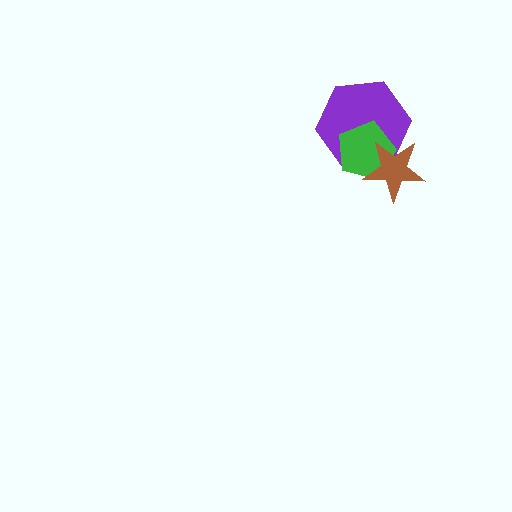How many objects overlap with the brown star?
2 objects overlap with the brown star.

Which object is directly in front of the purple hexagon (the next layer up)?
The green pentagon is directly in front of the purple hexagon.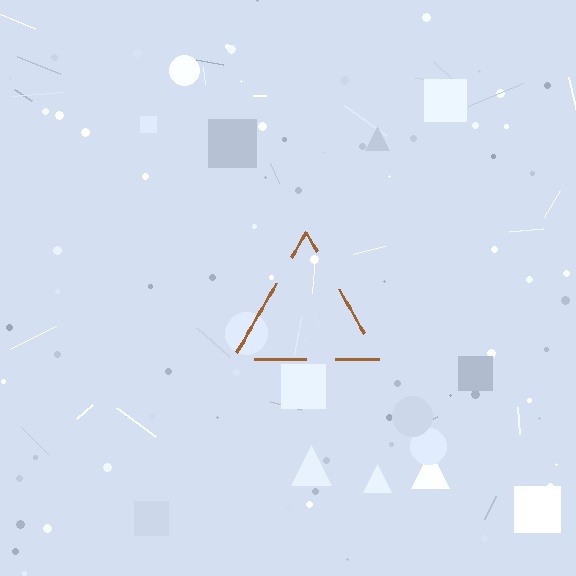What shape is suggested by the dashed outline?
The dashed outline suggests a triangle.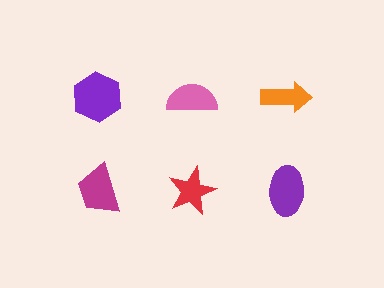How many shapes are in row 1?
3 shapes.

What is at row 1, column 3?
An orange arrow.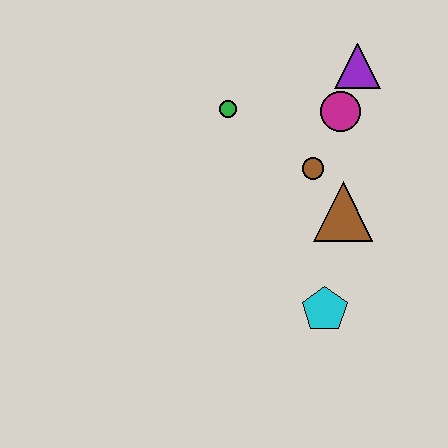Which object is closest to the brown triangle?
The brown circle is closest to the brown triangle.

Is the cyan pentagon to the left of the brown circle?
No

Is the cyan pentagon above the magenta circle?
No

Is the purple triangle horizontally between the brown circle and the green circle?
No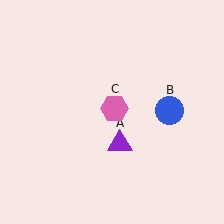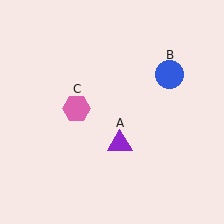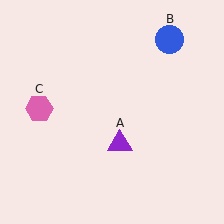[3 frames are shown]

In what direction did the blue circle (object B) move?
The blue circle (object B) moved up.